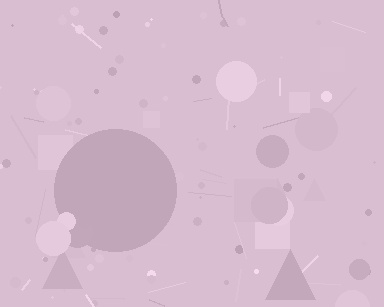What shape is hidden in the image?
A circle is hidden in the image.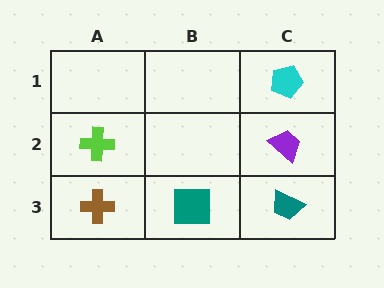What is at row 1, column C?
A cyan pentagon.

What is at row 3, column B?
A teal square.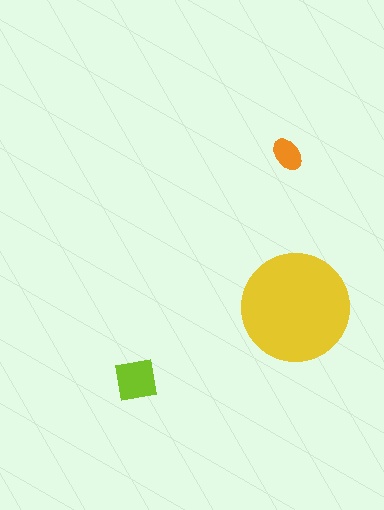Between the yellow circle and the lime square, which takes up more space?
The yellow circle.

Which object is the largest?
The yellow circle.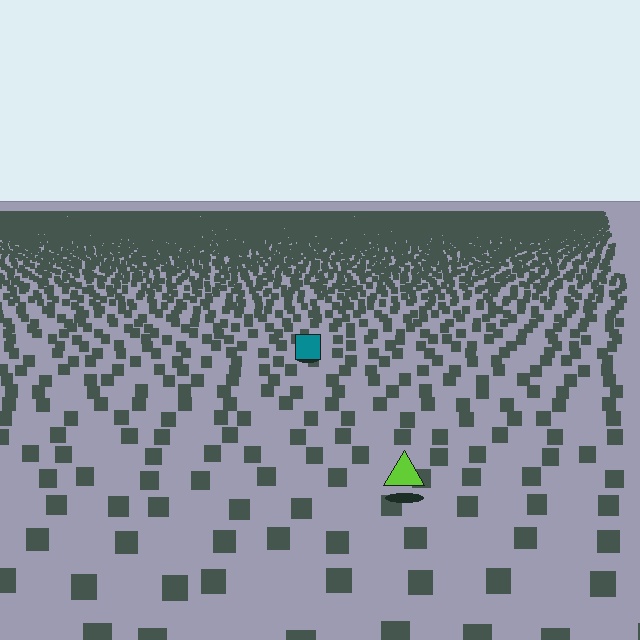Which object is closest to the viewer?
The lime triangle is closest. The texture marks near it are larger and more spread out.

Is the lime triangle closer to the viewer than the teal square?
Yes. The lime triangle is closer — you can tell from the texture gradient: the ground texture is coarser near it.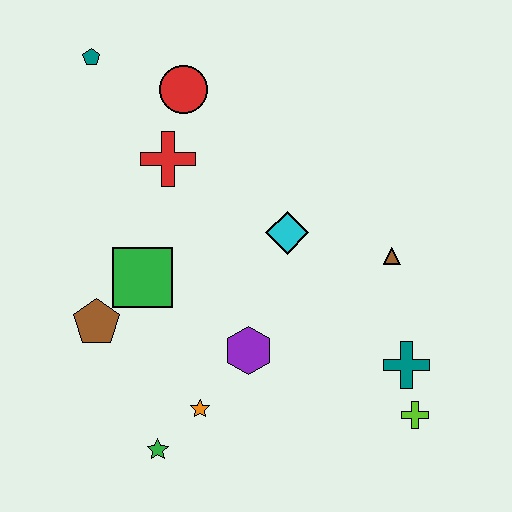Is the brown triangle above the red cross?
No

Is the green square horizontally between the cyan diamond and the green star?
No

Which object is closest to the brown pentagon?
The green square is closest to the brown pentagon.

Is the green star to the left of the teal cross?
Yes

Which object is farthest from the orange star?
The teal pentagon is farthest from the orange star.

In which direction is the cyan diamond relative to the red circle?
The cyan diamond is below the red circle.